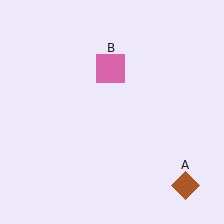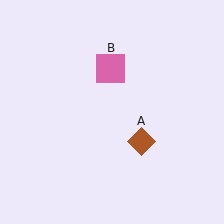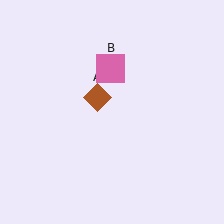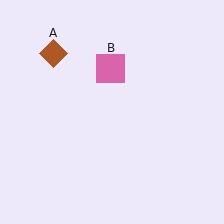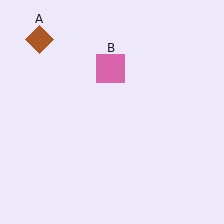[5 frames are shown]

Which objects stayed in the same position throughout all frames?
Pink square (object B) remained stationary.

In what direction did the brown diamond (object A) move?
The brown diamond (object A) moved up and to the left.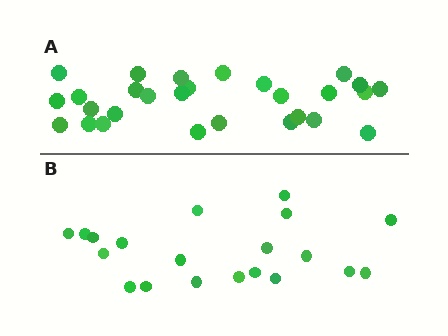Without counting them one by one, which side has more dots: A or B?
Region A (the top region) has more dots.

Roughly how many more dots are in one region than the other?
Region A has roughly 8 or so more dots than region B.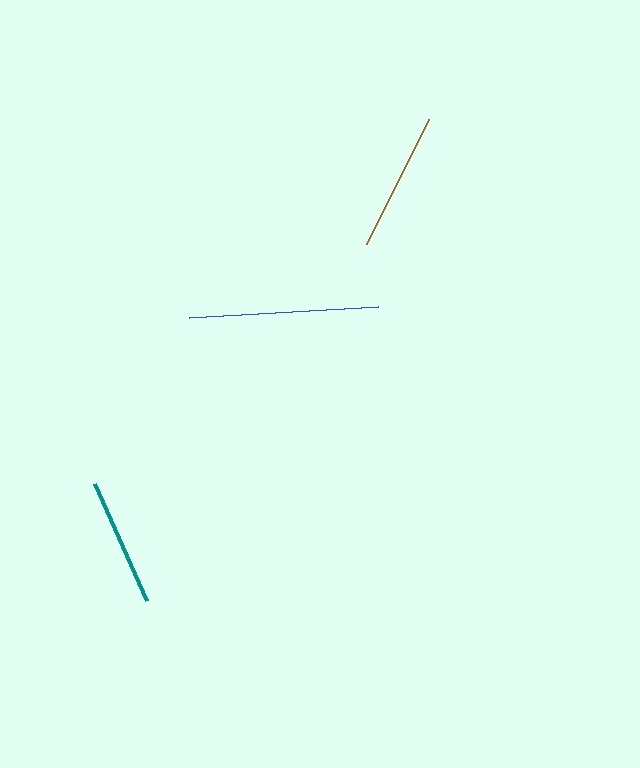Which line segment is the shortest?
The teal line is the shortest at approximately 128 pixels.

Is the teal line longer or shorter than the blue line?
The blue line is longer than the teal line.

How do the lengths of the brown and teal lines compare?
The brown and teal lines are approximately the same length.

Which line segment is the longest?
The blue line is the longest at approximately 190 pixels.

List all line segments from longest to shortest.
From longest to shortest: blue, brown, teal.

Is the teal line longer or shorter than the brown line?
The brown line is longer than the teal line.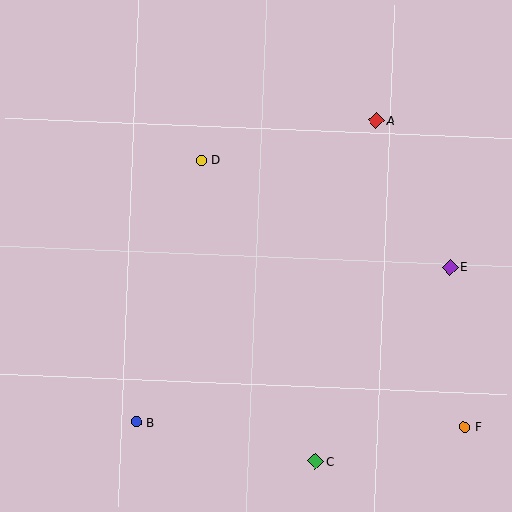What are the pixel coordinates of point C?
Point C is at (315, 461).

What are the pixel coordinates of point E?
Point E is at (450, 267).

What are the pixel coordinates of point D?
Point D is at (201, 160).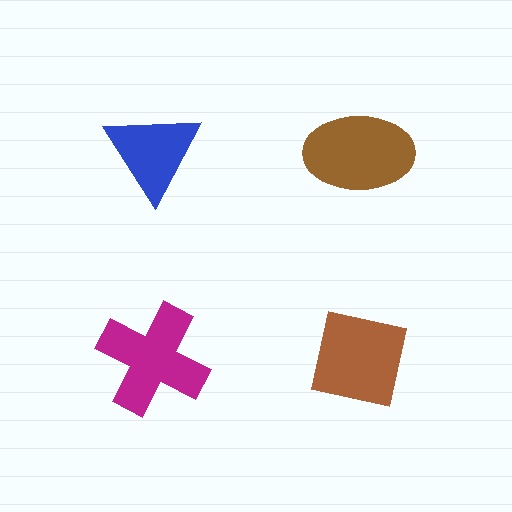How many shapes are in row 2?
2 shapes.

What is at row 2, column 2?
A brown square.